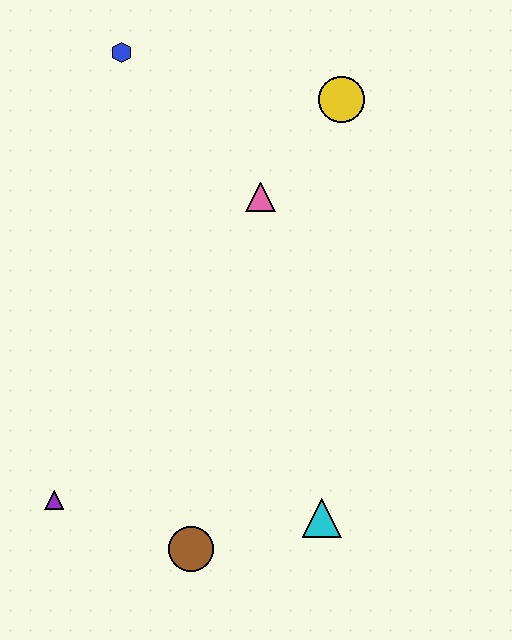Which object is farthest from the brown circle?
The blue hexagon is farthest from the brown circle.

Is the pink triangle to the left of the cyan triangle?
Yes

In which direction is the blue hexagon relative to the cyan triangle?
The blue hexagon is above the cyan triangle.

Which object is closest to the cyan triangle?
The brown circle is closest to the cyan triangle.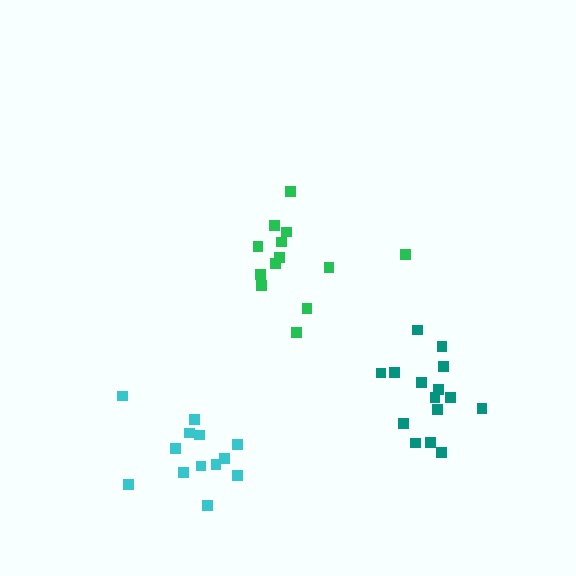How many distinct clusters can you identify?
There are 3 distinct clusters.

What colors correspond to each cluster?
The clusters are colored: cyan, green, teal.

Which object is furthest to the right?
The teal cluster is rightmost.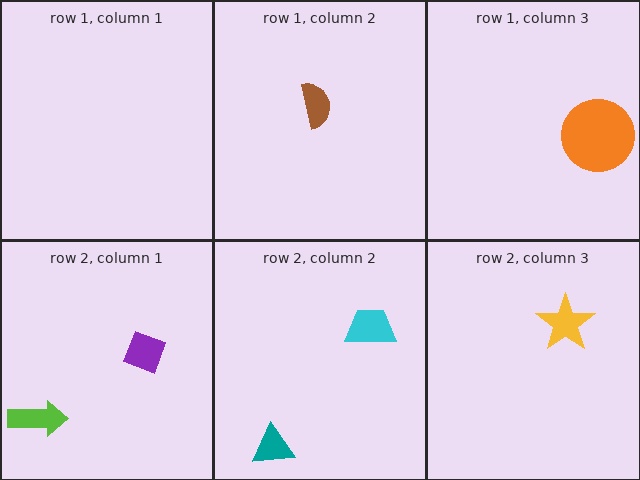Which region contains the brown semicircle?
The row 1, column 2 region.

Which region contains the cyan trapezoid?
The row 2, column 2 region.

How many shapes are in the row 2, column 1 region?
2.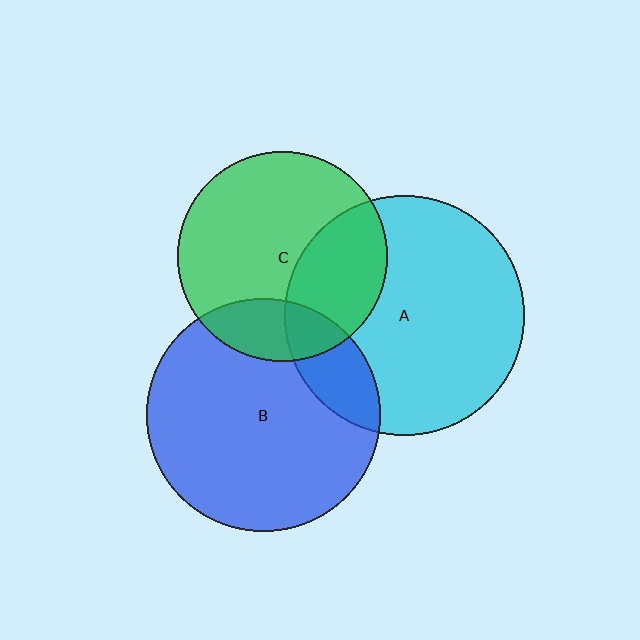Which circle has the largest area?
Circle A (cyan).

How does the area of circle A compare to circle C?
Approximately 1.3 times.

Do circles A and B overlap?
Yes.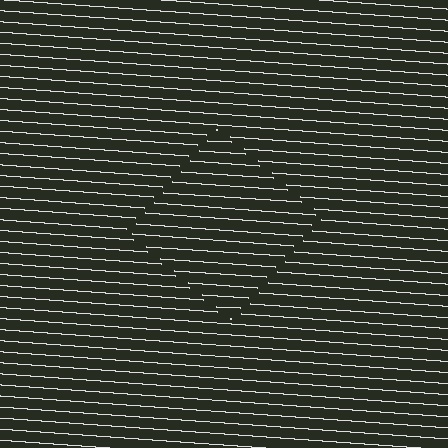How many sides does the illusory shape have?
4 sides — the line-ends trace a square.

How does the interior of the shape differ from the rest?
The interior of the shape contains the same grating, shifted by half a period — the contour is defined by the phase discontinuity where line-ends from the inner and outer gratings abut.